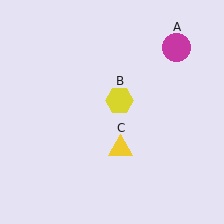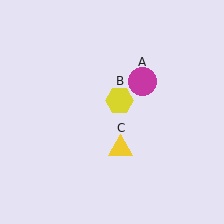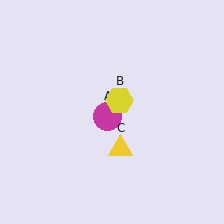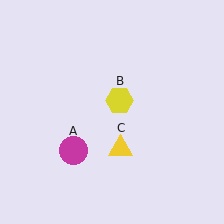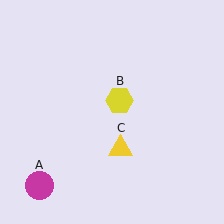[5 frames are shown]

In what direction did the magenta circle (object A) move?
The magenta circle (object A) moved down and to the left.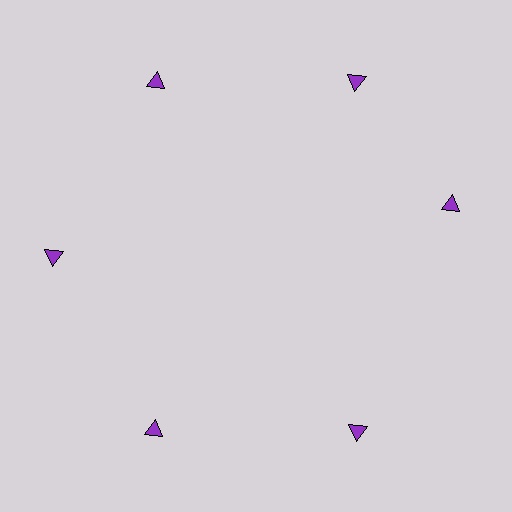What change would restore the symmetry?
The symmetry would be restored by rotating it back into even spacing with its neighbors so that all 6 triangles sit at equal angles and equal distance from the center.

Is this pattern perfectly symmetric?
No. The 6 purple triangles are arranged in a ring, but one element near the 3 o'clock position is rotated out of alignment along the ring, breaking the 6-fold rotational symmetry.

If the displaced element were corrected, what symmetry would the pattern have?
It would have 6-fold rotational symmetry — the pattern would map onto itself every 60 degrees.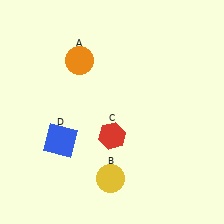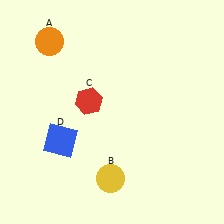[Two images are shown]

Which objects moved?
The objects that moved are: the orange circle (A), the red hexagon (C).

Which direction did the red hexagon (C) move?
The red hexagon (C) moved up.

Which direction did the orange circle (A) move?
The orange circle (A) moved left.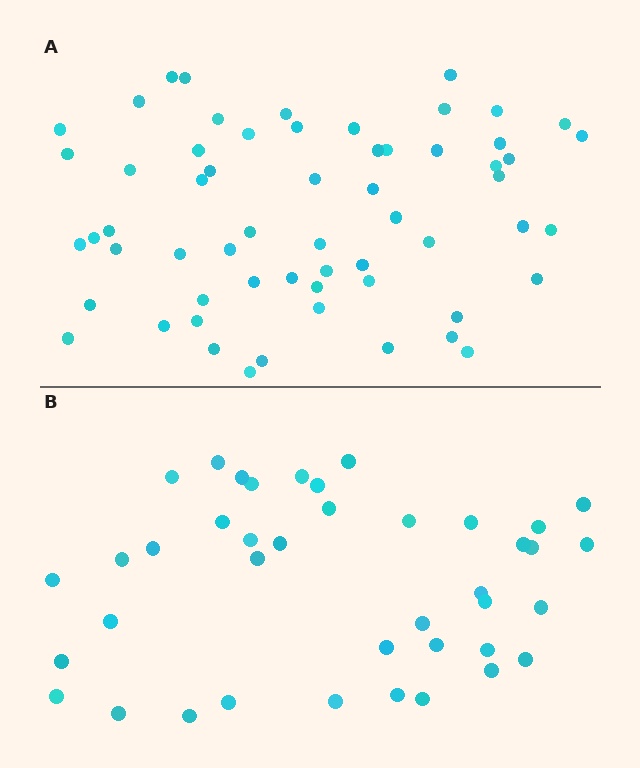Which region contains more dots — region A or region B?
Region A (the top region) has more dots.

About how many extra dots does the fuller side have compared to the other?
Region A has approximately 20 more dots than region B.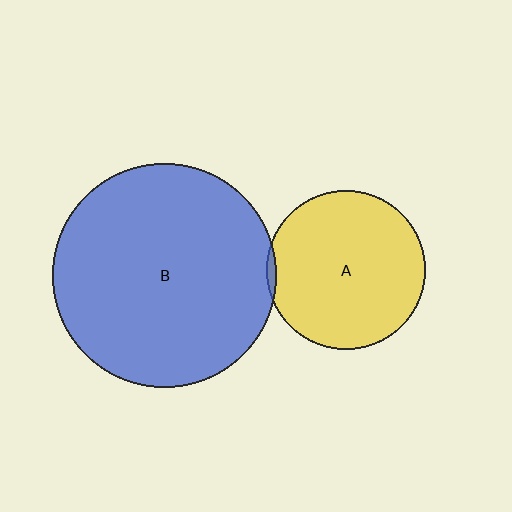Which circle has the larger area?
Circle B (blue).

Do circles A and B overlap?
Yes.